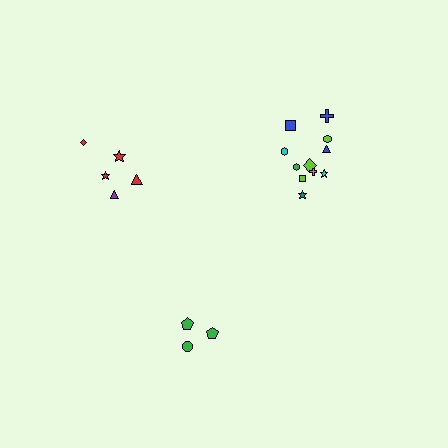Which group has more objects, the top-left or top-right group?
The top-right group.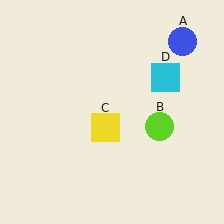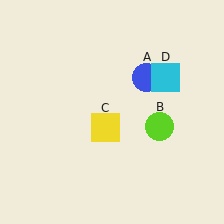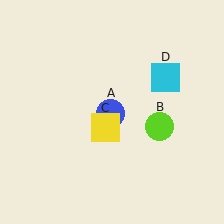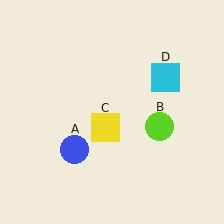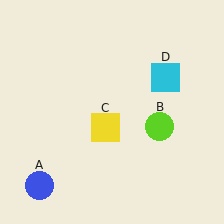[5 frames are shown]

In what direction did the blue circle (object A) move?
The blue circle (object A) moved down and to the left.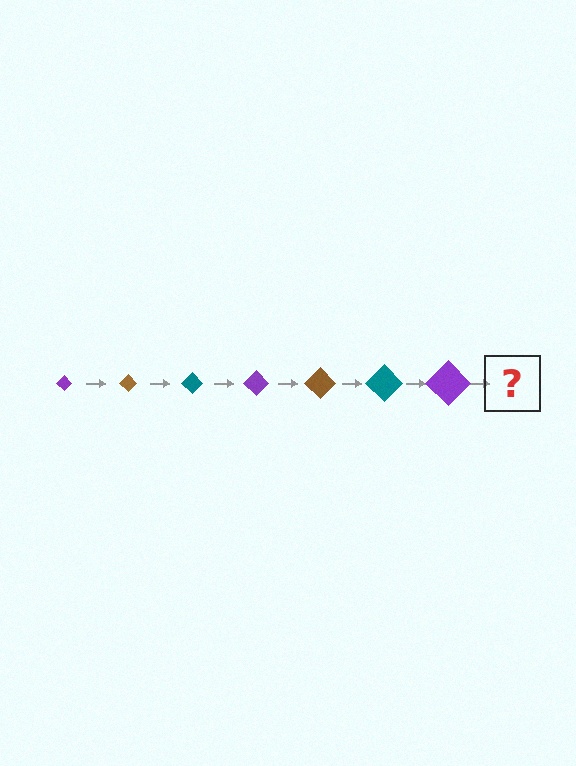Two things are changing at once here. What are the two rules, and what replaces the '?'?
The two rules are that the diamond grows larger each step and the color cycles through purple, brown, and teal. The '?' should be a brown diamond, larger than the previous one.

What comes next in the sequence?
The next element should be a brown diamond, larger than the previous one.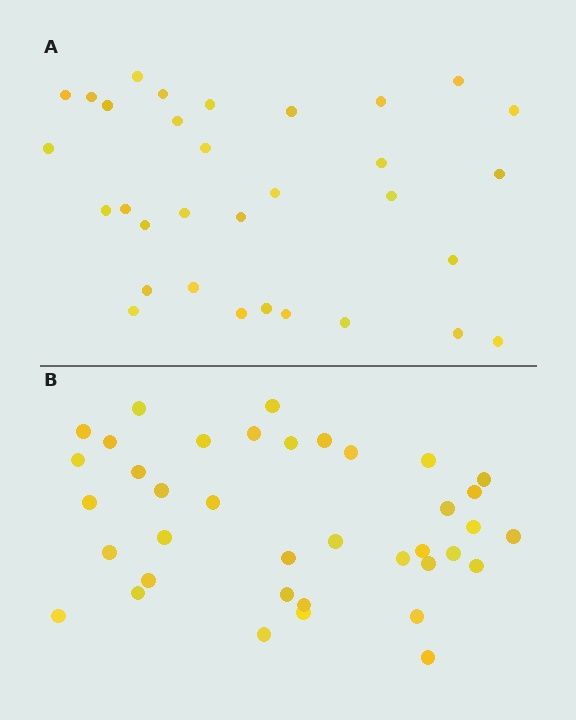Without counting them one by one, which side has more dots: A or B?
Region B (the bottom region) has more dots.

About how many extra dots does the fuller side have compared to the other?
Region B has about 6 more dots than region A.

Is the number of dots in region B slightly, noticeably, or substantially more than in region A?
Region B has only slightly more — the two regions are fairly close. The ratio is roughly 1.2 to 1.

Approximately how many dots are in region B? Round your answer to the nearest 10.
About 40 dots. (The exact count is 38, which rounds to 40.)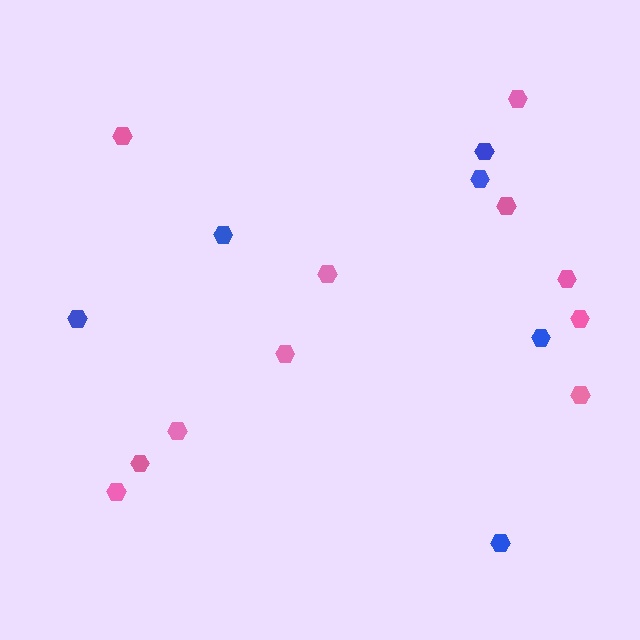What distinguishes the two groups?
There are 2 groups: one group of pink hexagons (11) and one group of blue hexagons (6).